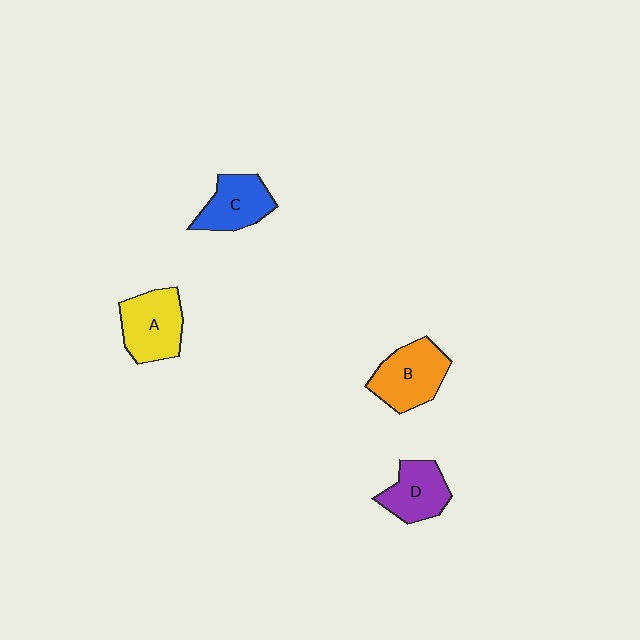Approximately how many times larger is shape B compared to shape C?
Approximately 1.2 times.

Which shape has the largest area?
Shape B (orange).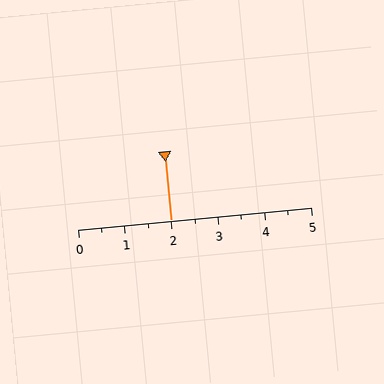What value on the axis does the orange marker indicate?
The marker indicates approximately 2.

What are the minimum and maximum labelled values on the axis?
The axis runs from 0 to 5.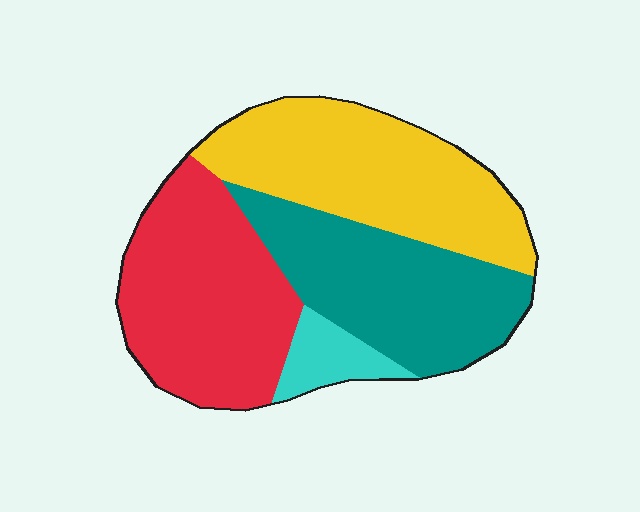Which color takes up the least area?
Cyan, at roughly 5%.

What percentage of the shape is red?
Red covers 32% of the shape.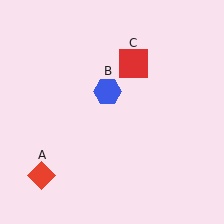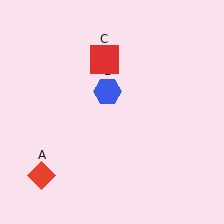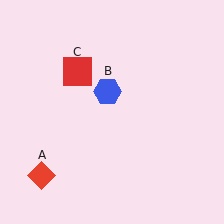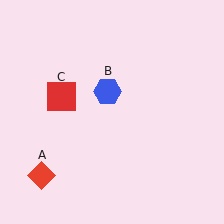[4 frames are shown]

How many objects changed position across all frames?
1 object changed position: red square (object C).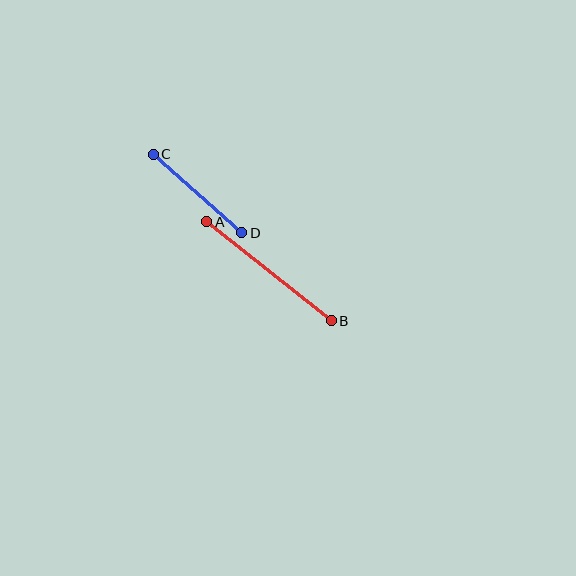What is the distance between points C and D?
The distance is approximately 118 pixels.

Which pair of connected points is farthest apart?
Points A and B are farthest apart.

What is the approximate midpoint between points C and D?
The midpoint is at approximately (198, 194) pixels.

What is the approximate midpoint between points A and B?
The midpoint is at approximately (269, 271) pixels.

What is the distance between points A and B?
The distance is approximately 159 pixels.